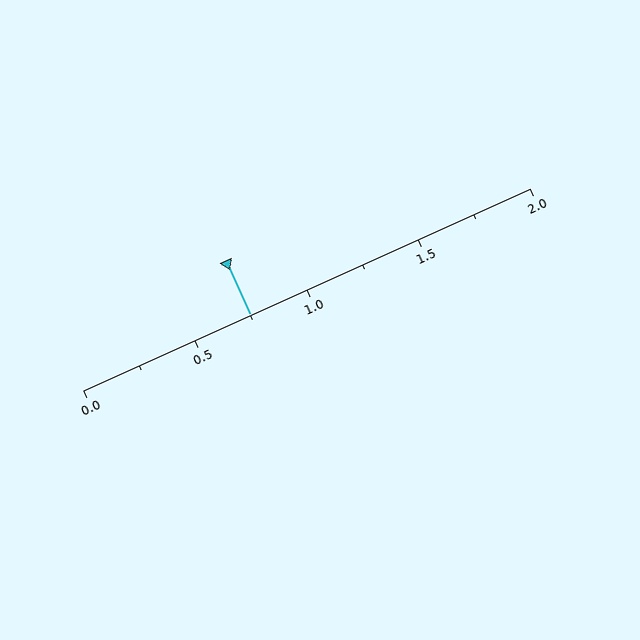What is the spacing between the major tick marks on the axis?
The major ticks are spaced 0.5 apart.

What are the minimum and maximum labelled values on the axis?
The axis runs from 0.0 to 2.0.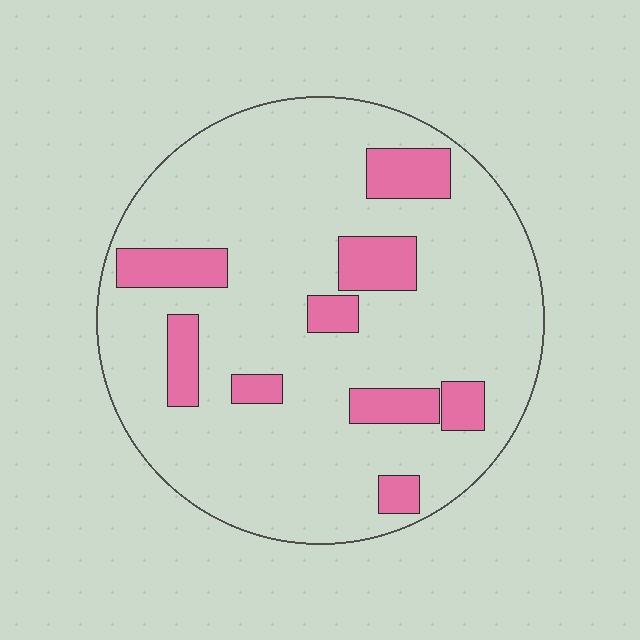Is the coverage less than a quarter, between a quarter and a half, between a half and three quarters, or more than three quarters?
Less than a quarter.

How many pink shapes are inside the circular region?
9.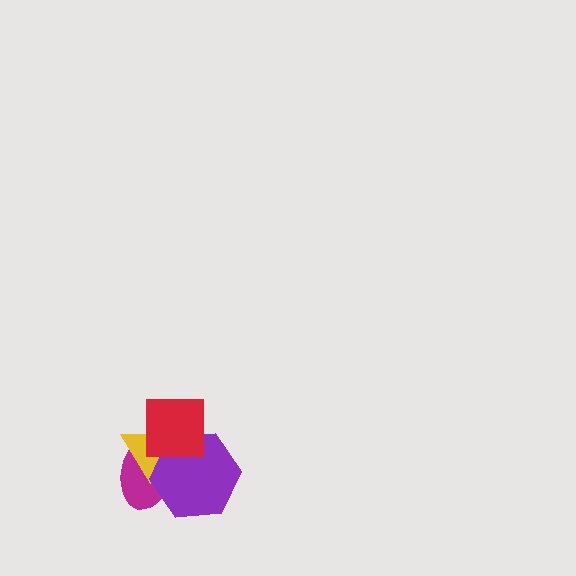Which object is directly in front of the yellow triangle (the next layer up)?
The purple hexagon is directly in front of the yellow triangle.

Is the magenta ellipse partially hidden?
Yes, it is partially covered by another shape.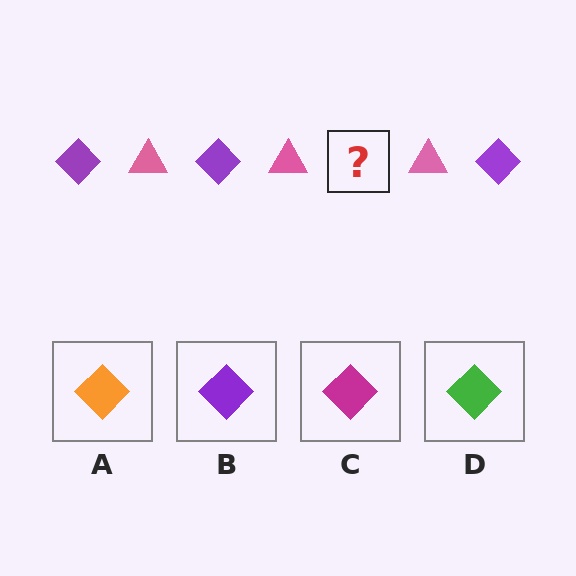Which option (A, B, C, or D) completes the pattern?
B.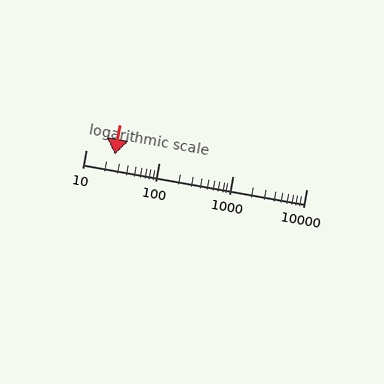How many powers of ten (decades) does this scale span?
The scale spans 3 decades, from 10 to 10000.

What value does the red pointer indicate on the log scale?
The pointer indicates approximately 25.